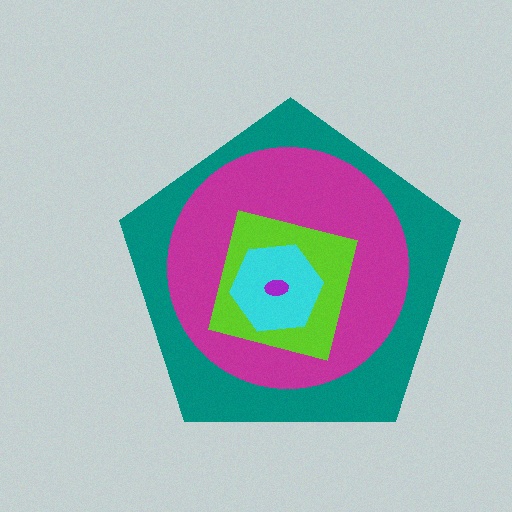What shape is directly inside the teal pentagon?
The magenta circle.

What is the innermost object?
The purple ellipse.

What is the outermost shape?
The teal pentagon.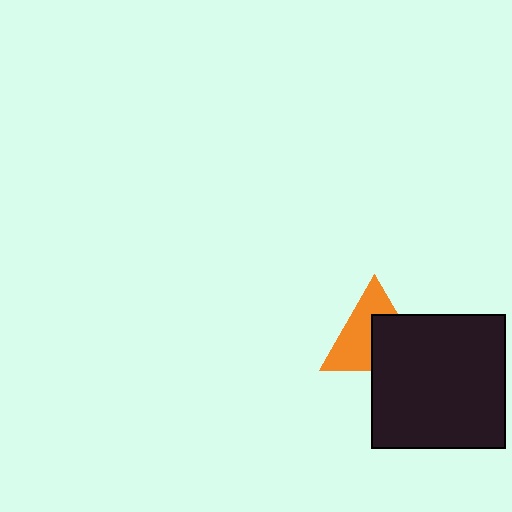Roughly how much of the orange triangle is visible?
About half of it is visible (roughly 55%).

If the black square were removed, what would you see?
You would see the complete orange triangle.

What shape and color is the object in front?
The object in front is a black square.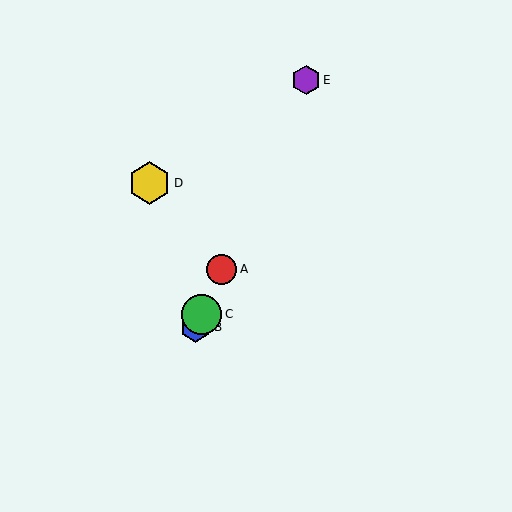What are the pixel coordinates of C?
Object C is at (202, 314).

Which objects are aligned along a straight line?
Objects A, B, C, E are aligned along a straight line.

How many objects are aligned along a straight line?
4 objects (A, B, C, E) are aligned along a straight line.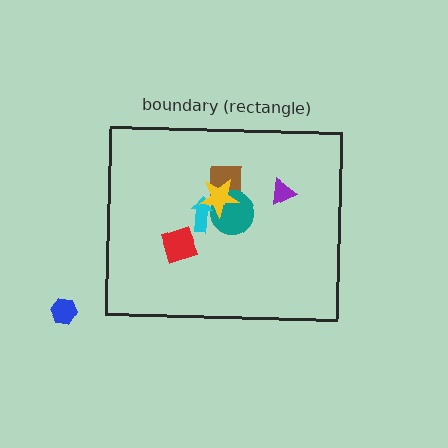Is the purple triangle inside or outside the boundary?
Inside.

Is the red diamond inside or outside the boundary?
Inside.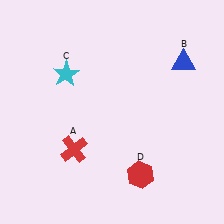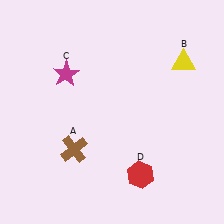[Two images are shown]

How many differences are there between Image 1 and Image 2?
There are 3 differences between the two images.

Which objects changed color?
A changed from red to brown. B changed from blue to yellow. C changed from cyan to magenta.